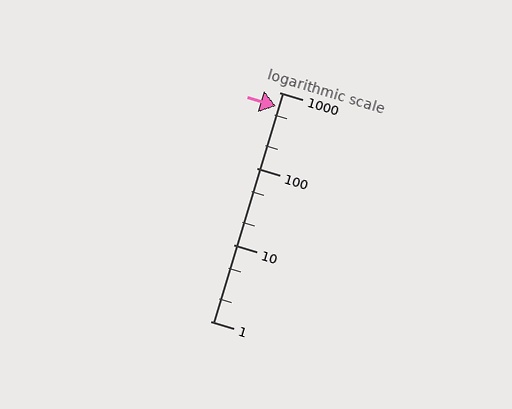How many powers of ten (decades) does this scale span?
The scale spans 3 decades, from 1 to 1000.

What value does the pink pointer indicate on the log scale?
The pointer indicates approximately 660.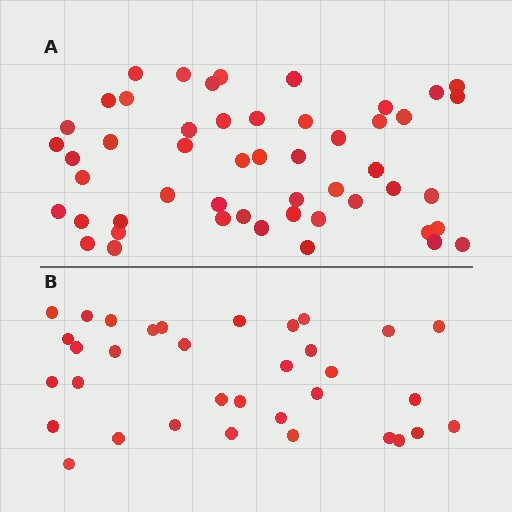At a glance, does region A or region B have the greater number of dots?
Region A (the top region) has more dots.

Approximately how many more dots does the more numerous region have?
Region A has approximately 15 more dots than region B.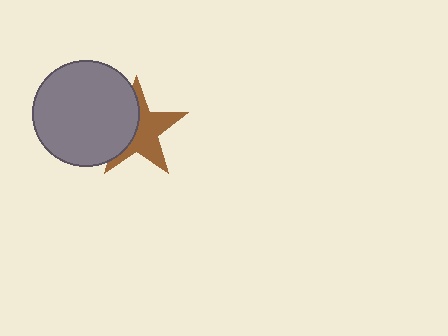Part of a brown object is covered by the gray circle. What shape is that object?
It is a star.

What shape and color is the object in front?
The object in front is a gray circle.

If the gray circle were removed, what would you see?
You would see the complete brown star.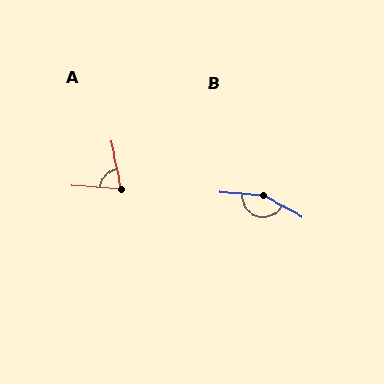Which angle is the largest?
B, at approximately 156 degrees.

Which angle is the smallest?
A, at approximately 76 degrees.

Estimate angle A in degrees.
Approximately 76 degrees.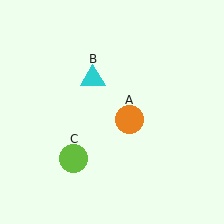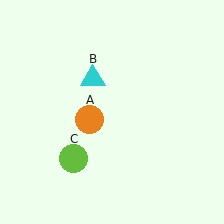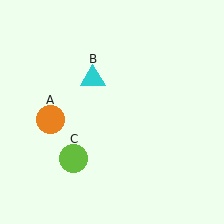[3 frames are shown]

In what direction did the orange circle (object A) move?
The orange circle (object A) moved left.